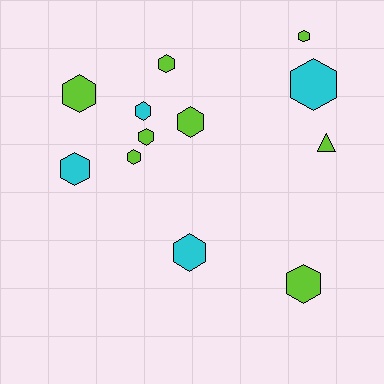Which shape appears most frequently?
Hexagon, with 11 objects.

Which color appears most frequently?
Lime, with 8 objects.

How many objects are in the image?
There are 12 objects.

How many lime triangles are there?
There is 1 lime triangle.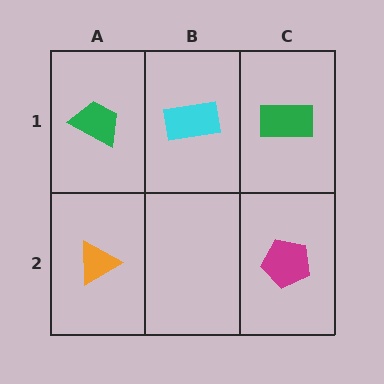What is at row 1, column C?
A green rectangle.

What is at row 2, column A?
An orange triangle.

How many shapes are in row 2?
2 shapes.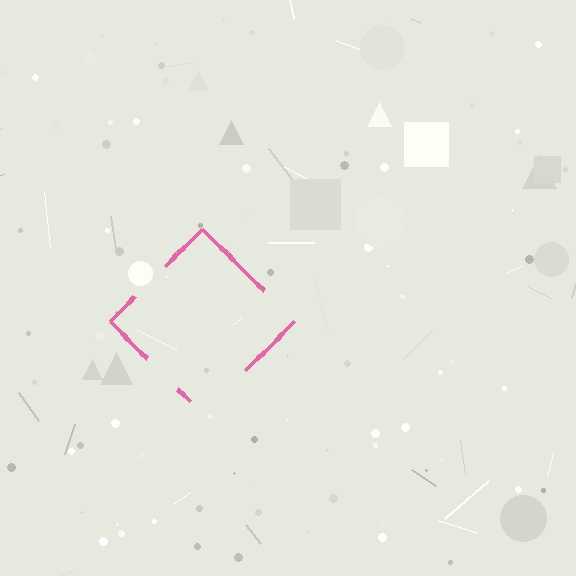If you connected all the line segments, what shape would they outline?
They would outline a diamond.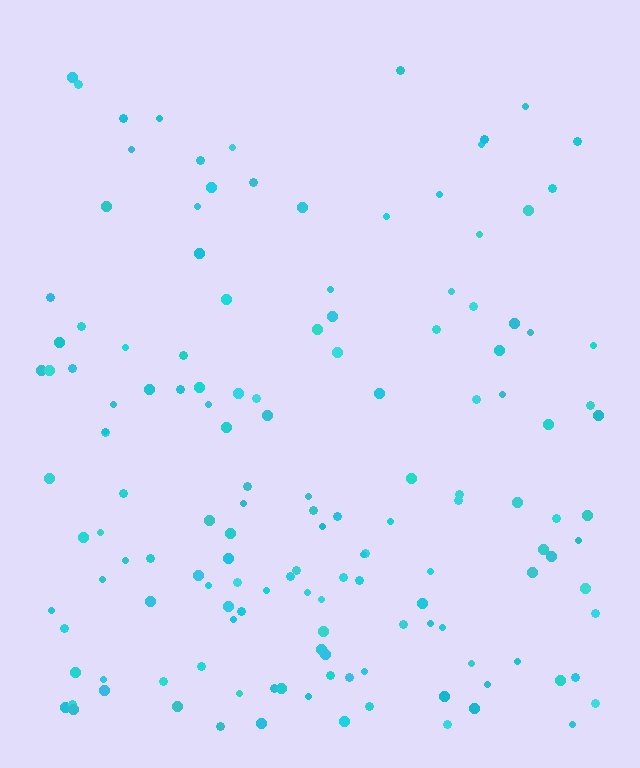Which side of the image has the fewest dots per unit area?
The top.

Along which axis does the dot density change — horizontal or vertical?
Vertical.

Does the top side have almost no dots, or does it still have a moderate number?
Still a moderate number, just noticeably fewer than the bottom.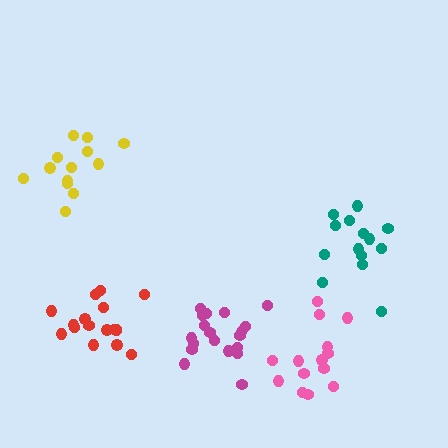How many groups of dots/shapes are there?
There are 5 groups.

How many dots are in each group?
Group 1: 19 dots, Group 2: 13 dots, Group 3: 14 dots, Group 4: 14 dots, Group 5: 17 dots (77 total).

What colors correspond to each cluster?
The clusters are colored: magenta, yellow, teal, pink, red.